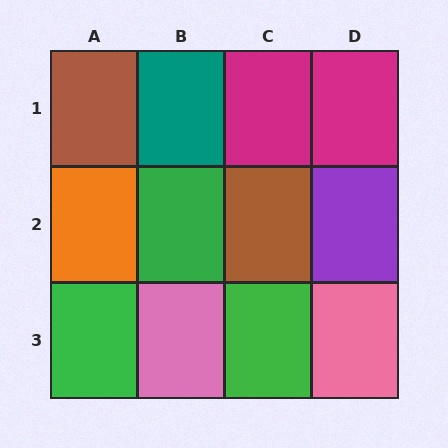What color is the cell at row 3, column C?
Green.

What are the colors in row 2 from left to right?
Orange, green, brown, purple.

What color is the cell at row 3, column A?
Green.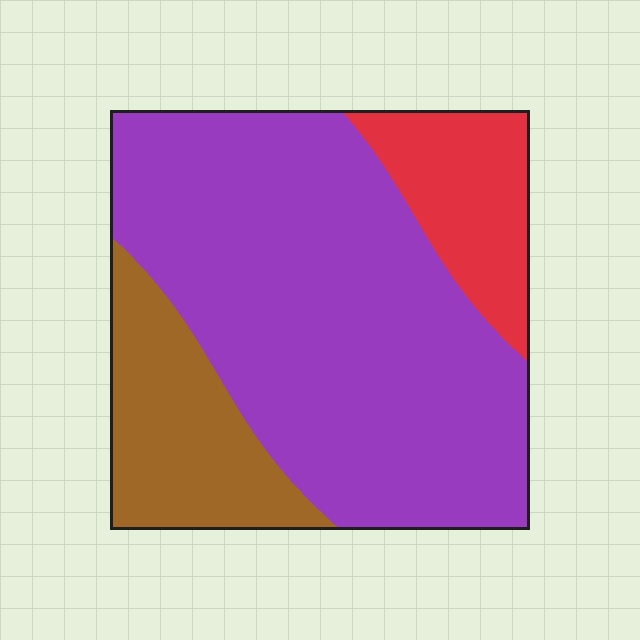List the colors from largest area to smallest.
From largest to smallest: purple, brown, red.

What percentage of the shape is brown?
Brown takes up about one fifth (1/5) of the shape.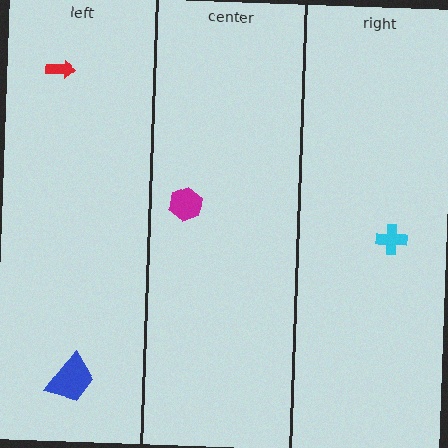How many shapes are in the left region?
2.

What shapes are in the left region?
The blue trapezoid, the red arrow.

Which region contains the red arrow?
The left region.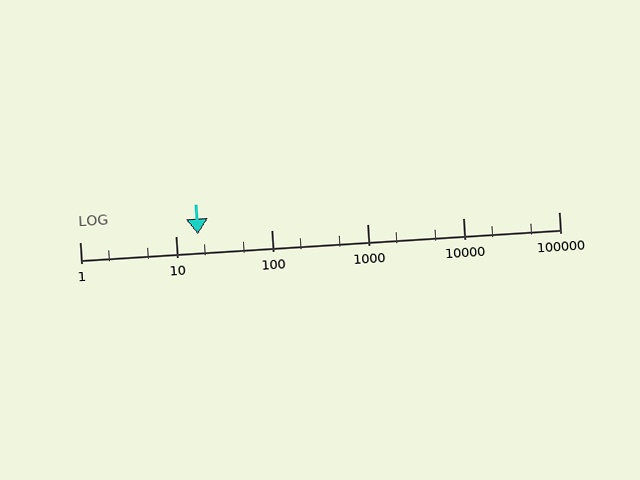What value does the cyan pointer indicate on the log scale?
The pointer indicates approximately 17.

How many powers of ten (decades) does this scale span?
The scale spans 5 decades, from 1 to 100000.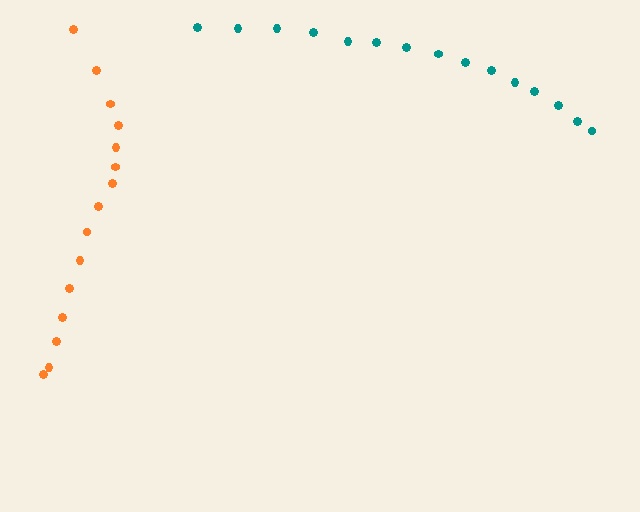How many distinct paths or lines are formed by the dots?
There are 2 distinct paths.